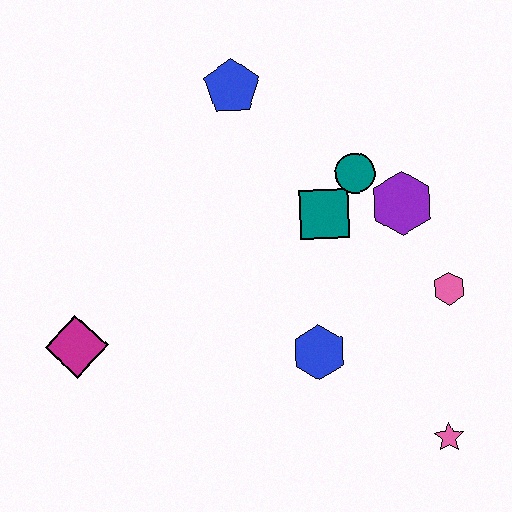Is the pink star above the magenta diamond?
No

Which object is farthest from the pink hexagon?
The magenta diamond is farthest from the pink hexagon.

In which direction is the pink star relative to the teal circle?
The pink star is below the teal circle.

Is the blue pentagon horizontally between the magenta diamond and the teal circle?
Yes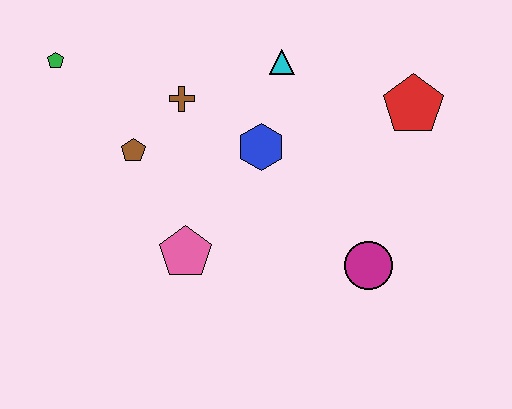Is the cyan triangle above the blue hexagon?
Yes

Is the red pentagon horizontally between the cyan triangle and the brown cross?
No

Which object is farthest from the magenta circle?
The green pentagon is farthest from the magenta circle.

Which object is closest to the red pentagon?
The cyan triangle is closest to the red pentagon.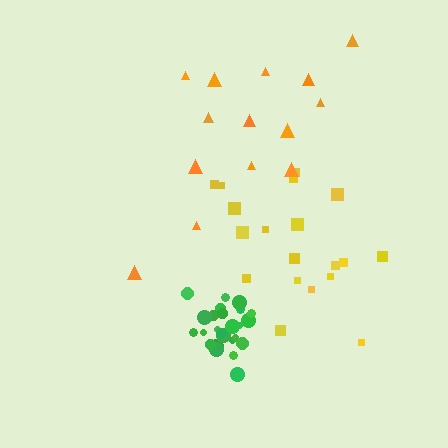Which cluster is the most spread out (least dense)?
Orange.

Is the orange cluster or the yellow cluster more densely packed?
Yellow.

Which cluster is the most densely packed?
Green.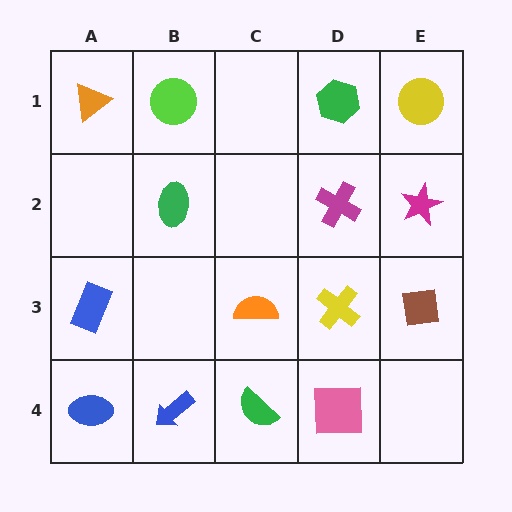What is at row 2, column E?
A magenta star.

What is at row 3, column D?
A yellow cross.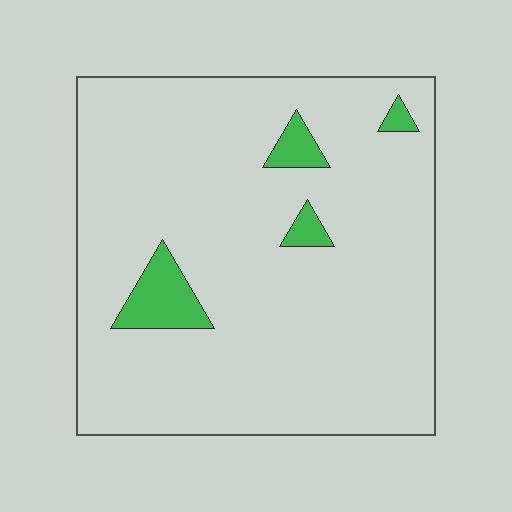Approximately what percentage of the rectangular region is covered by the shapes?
Approximately 5%.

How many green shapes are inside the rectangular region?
4.